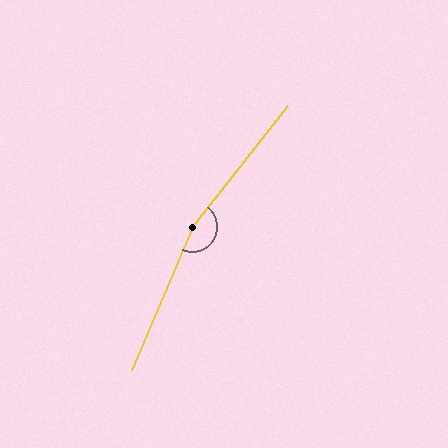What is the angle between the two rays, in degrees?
Approximately 164 degrees.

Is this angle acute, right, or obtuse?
It is obtuse.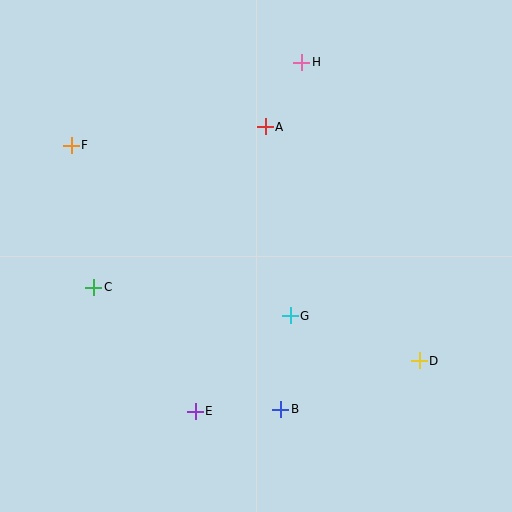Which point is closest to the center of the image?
Point G at (290, 316) is closest to the center.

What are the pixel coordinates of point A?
Point A is at (265, 127).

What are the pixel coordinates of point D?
Point D is at (419, 361).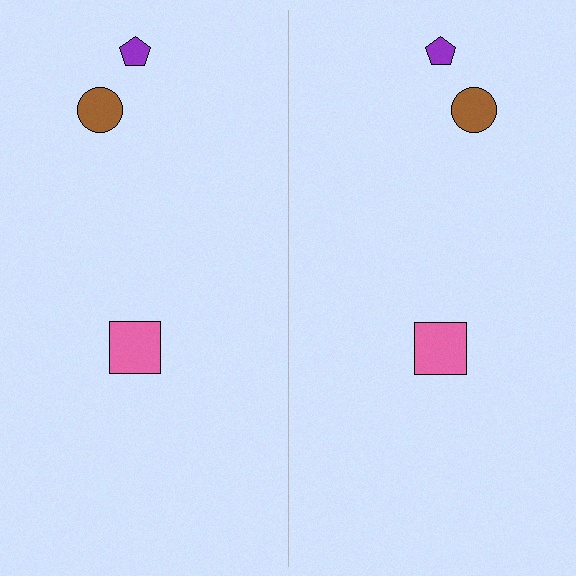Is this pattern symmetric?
Yes, this pattern has bilateral (reflection) symmetry.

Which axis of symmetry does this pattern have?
The pattern has a vertical axis of symmetry running through the center of the image.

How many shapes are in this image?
There are 6 shapes in this image.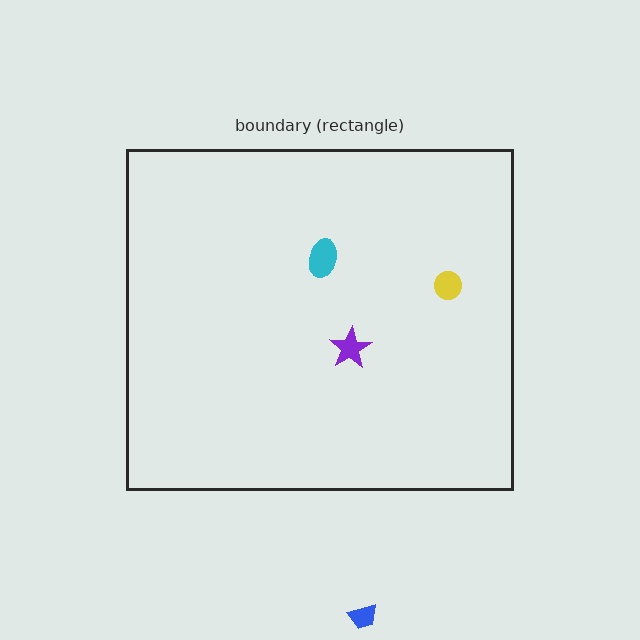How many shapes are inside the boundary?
3 inside, 1 outside.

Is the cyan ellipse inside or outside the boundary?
Inside.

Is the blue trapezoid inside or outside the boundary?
Outside.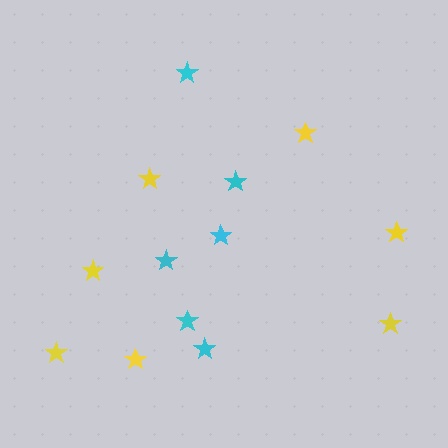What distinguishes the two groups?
There are 2 groups: one group of yellow stars (7) and one group of cyan stars (6).